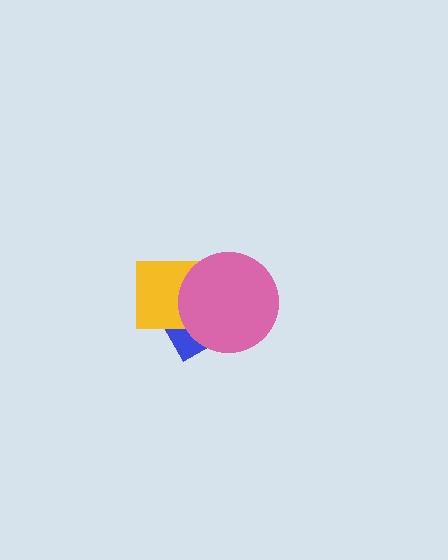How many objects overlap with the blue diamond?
2 objects overlap with the blue diamond.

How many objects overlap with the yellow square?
2 objects overlap with the yellow square.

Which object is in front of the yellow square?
The pink circle is in front of the yellow square.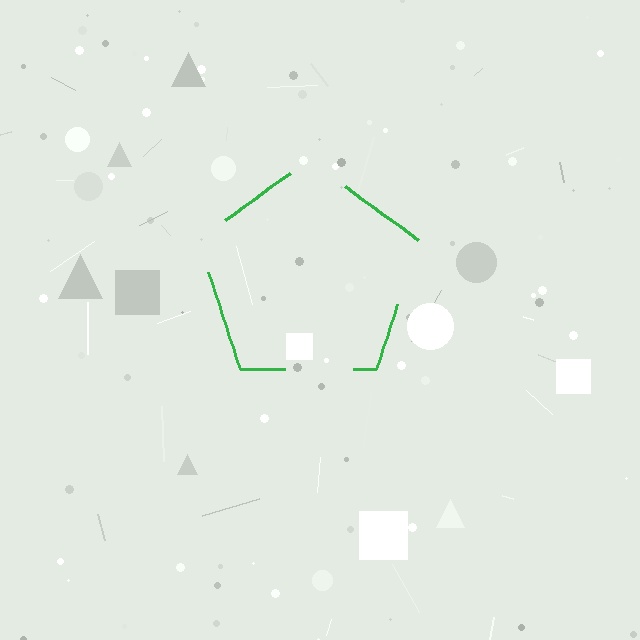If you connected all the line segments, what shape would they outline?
They would outline a pentagon.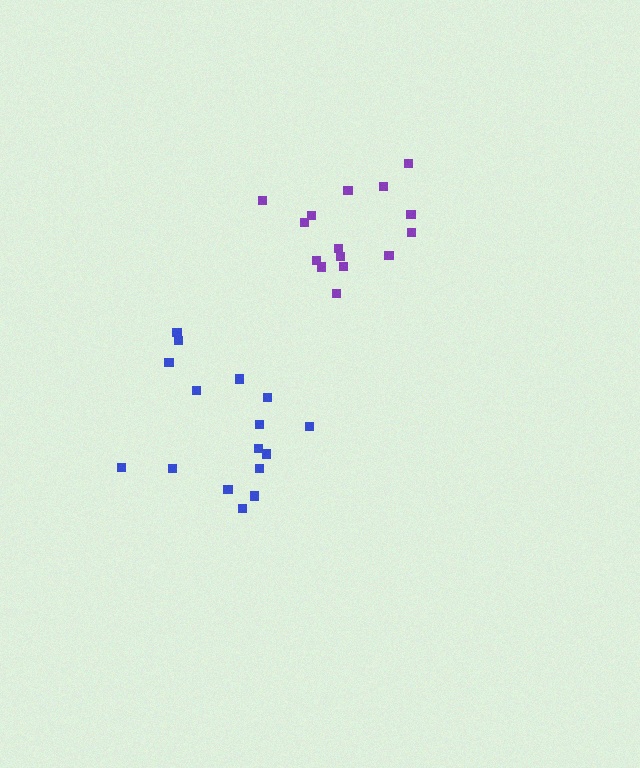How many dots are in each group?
Group 1: 16 dots, Group 2: 15 dots (31 total).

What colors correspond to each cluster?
The clusters are colored: blue, purple.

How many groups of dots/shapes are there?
There are 2 groups.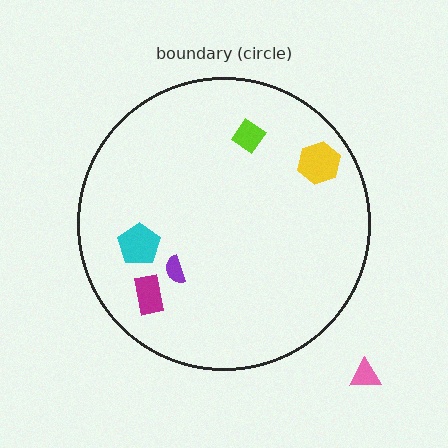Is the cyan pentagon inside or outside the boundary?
Inside.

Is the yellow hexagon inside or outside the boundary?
Inside.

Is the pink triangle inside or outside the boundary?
Outside.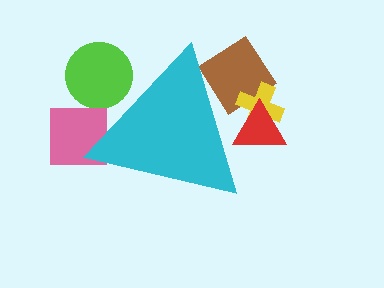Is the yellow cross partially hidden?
Yes, the yellow cross is partially hidden behind the cyan triangle.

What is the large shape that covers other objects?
A cyan triangle.